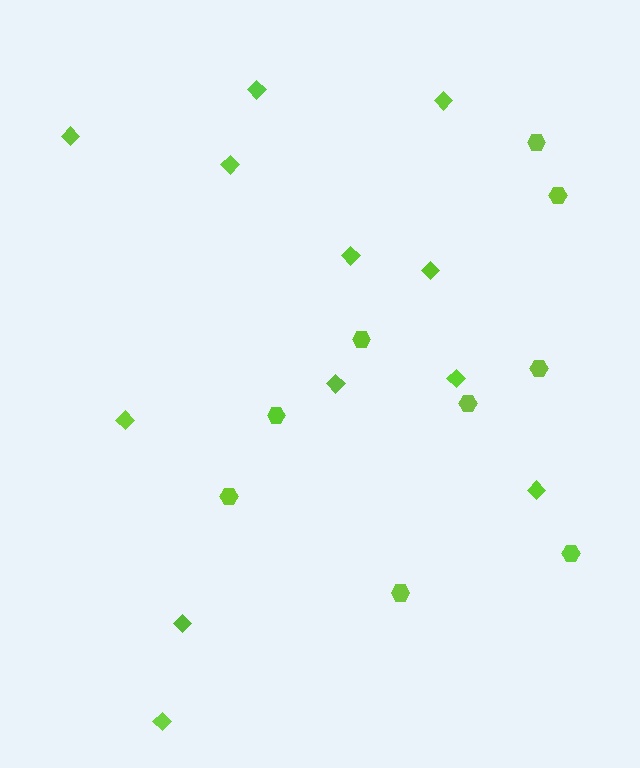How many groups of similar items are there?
There are 2 groups: one group of diamonds (12) and one group of hexagons (9).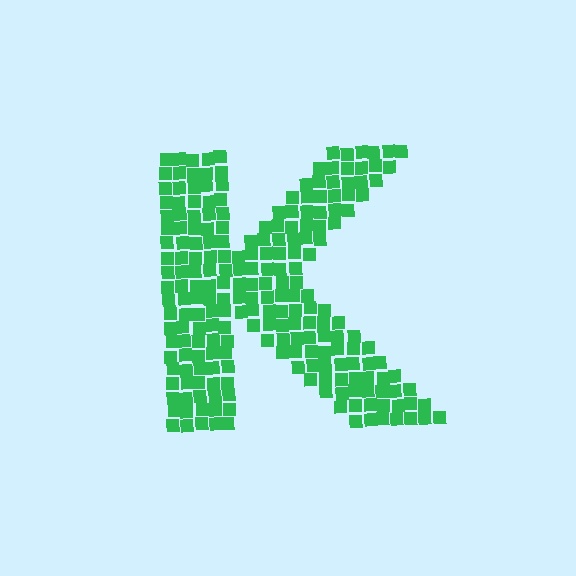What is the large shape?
The large shape is the letter K.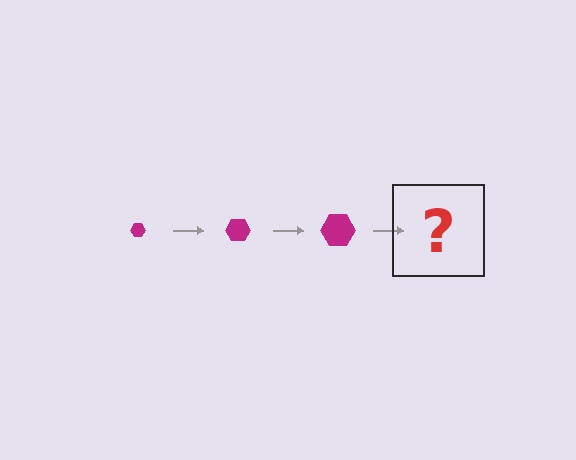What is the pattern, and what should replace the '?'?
The pattern is that the hexagon gets progressively larger each step. The '?' should be a magenta hexagon, larger than the previous one.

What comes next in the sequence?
The next element should be a magenta hexagon, larger than the previous one.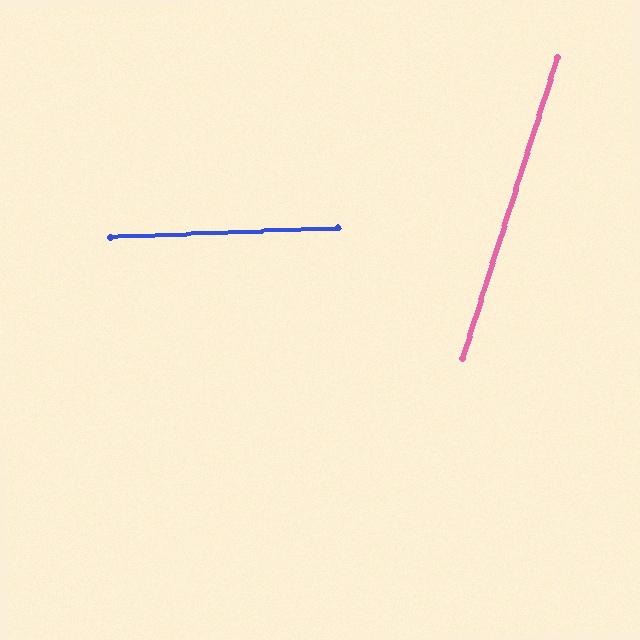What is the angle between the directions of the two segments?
Approximately 70 degrees.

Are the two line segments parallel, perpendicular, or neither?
Neither parallel nor perpendicular — they differ by about 70°.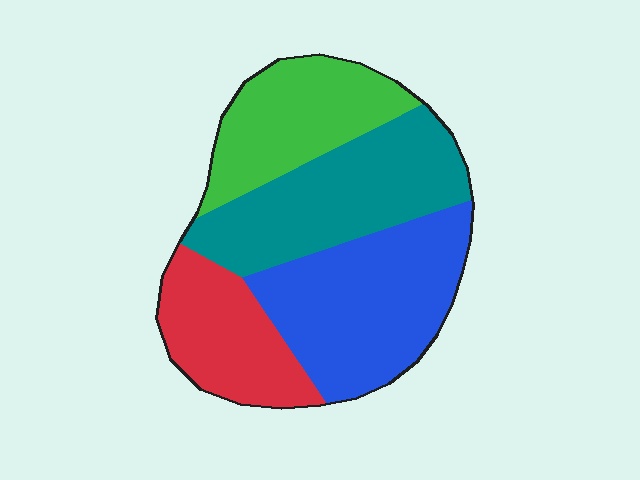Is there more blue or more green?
Blue.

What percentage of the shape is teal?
Teal takes up about one quarter (1/4) of the shape.